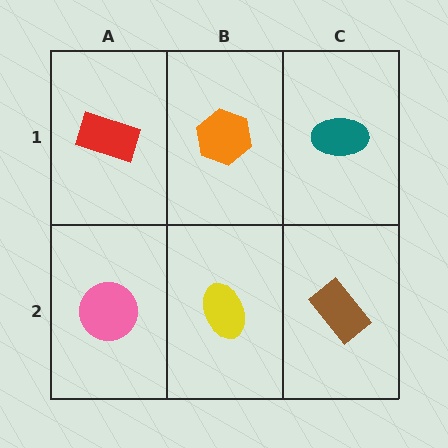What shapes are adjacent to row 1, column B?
A yellow ellipse (row 2, column B), a red rectangle (row 1, column A), a teal ellipse (row 1, column C).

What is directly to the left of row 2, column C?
A yellow ellipse.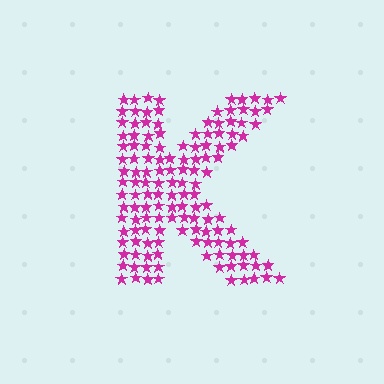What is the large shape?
The large shape is the letter K.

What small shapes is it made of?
It is made of small stars.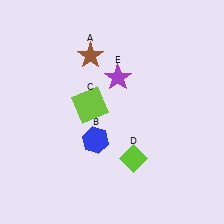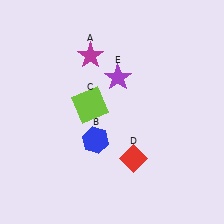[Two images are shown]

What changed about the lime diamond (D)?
In Image 1, D is lime. In Image 2, it changed to red.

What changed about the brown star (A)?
In Image 1, A is brown. In Image 2, it changed to magenta.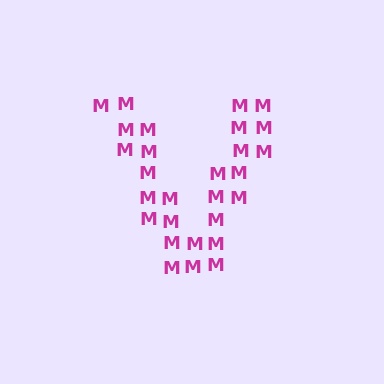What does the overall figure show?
The overall figure shows the letter V.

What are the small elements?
The small elements are letter M's.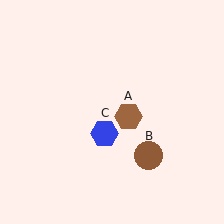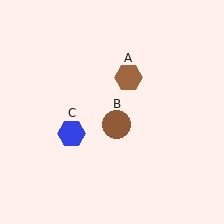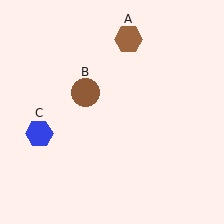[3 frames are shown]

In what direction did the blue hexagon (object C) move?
The blue hexagon (object C) moved left.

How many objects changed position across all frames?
3 objects changed position: brown hexagon (object A), brown circle (object B), blue hexagon (object C).